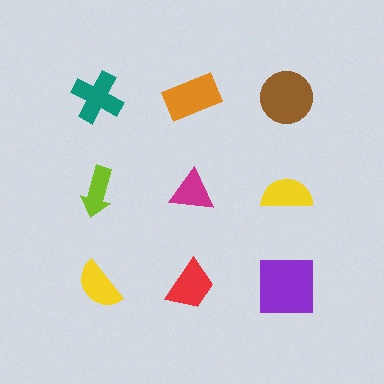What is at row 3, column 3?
A purple square.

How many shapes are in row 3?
3 shapes.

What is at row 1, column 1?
A teal cross.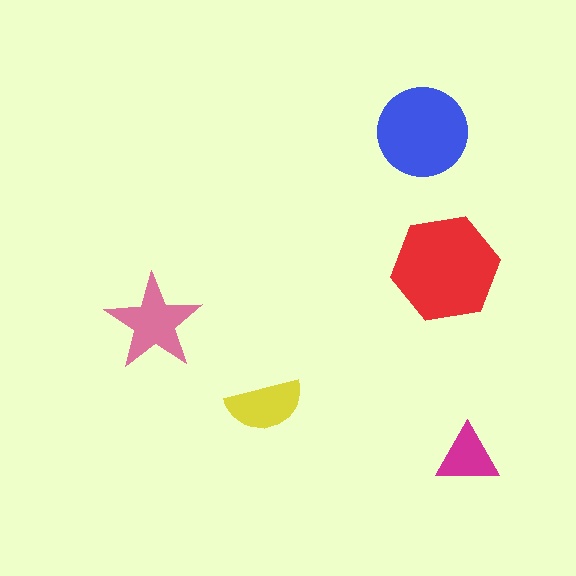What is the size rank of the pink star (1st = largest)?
3rd.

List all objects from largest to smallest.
The red hexagon, the blue circle, the pink star, the yellow semicircle, the magenta triangle.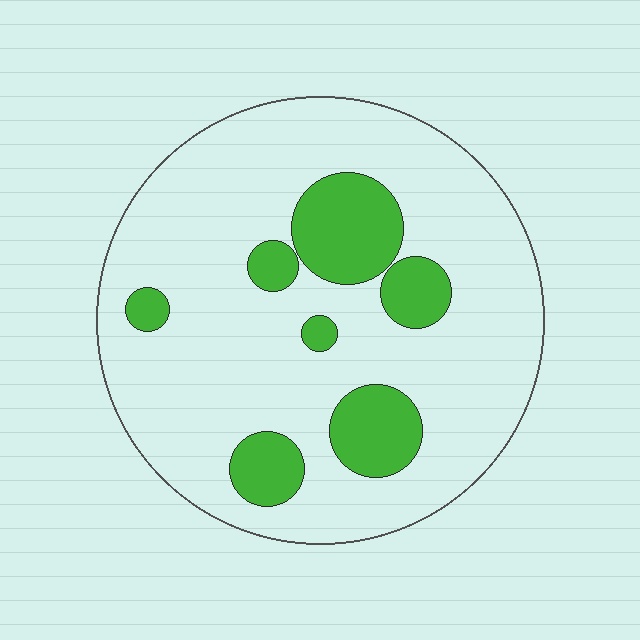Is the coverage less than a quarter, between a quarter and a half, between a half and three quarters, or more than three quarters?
Less than a quarter.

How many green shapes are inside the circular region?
7.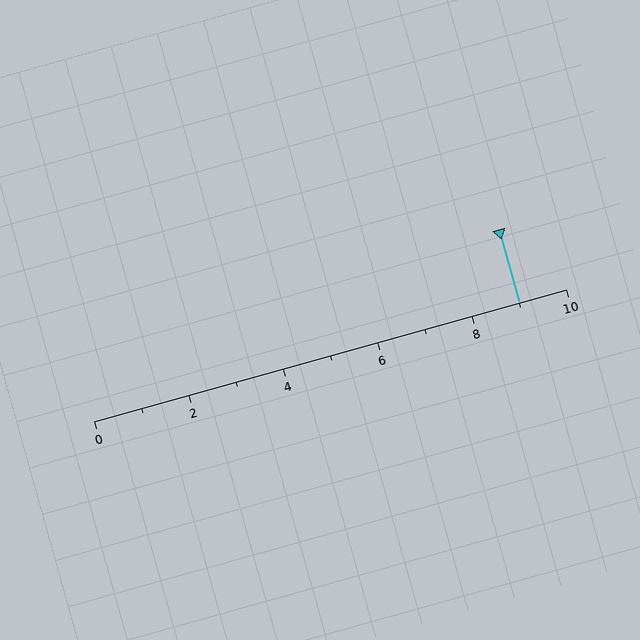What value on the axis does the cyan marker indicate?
The marker indicates approximately 9.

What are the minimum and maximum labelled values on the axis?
The axis runs from 0 to 10.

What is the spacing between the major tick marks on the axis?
The major ticks are spaced 2 apart.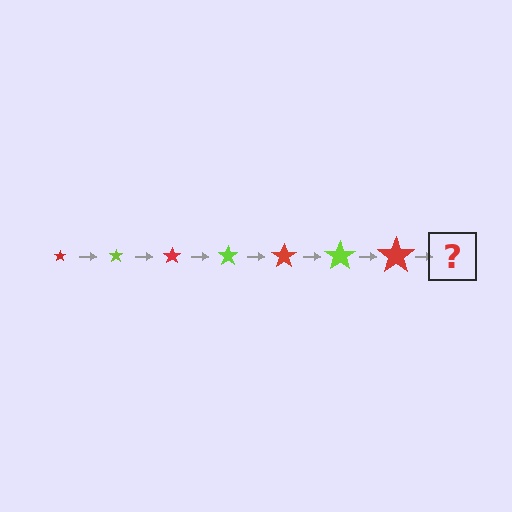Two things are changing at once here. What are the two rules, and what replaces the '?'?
The two rules are that the star grows larger each step and the color cycles through red and lime. The '?' should be a lime star, larger than the previous one.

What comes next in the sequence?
The next element should be a lime star, larger than the previous one.